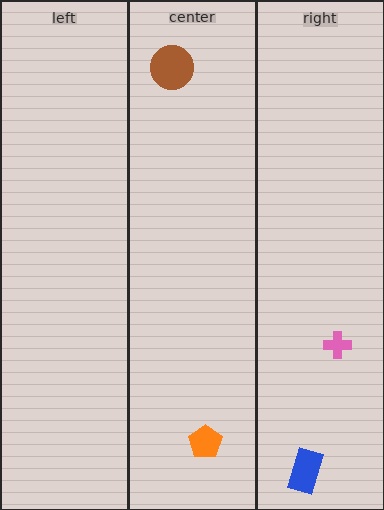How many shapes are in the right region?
2.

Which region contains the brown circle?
The center region.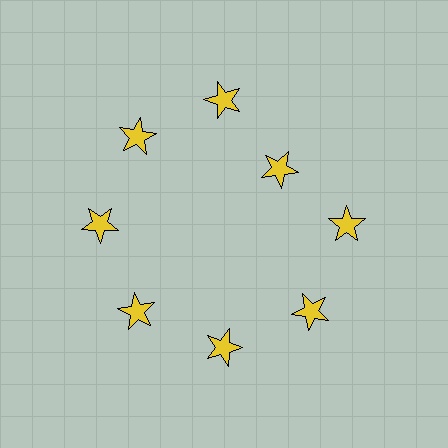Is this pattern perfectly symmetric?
No. The 8 yellow stars are arranged in a ring, but one element near the 2 o'clock position is pulled inward toward the center, breaking the 8-fold rotational symmetry.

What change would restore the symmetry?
The symmetry would be restored by moving it outward, back onto the ring so that all 8 stars sit at equal angles and equal distance from the center.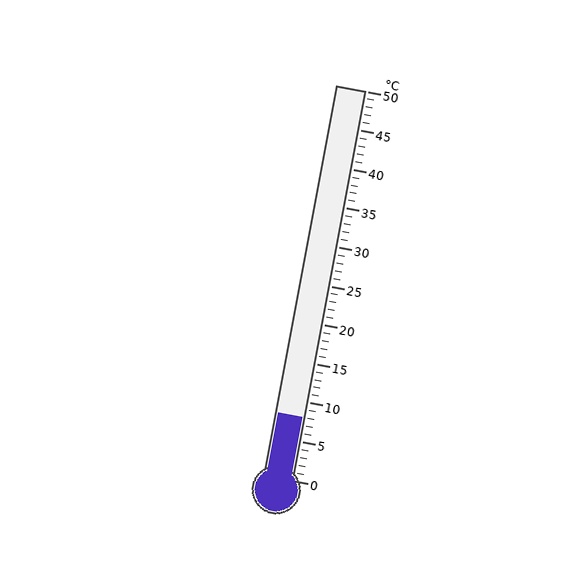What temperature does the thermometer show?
The thermometer shows approximately 8°C.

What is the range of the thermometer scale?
The thermometer scale ranges from 0°C to 50°C.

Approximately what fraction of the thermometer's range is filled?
The thermometer is filled to approximately 15% of its range.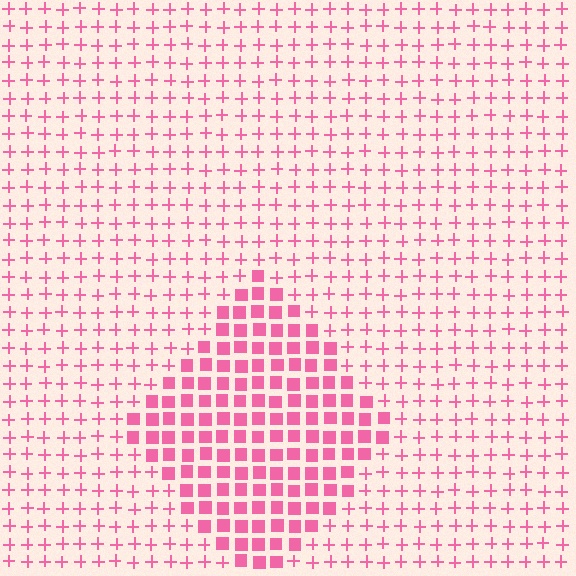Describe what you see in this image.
The image is filled with small pink elements arranged in a uniform grid. A diamond-shaped region contains squares, while the surrounding area contains plus signs. The boundary is defined purely by the change in element shape.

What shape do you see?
I see a diamond.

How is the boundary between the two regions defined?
The boundary is defined by a change in element shape: squares inside vs. plus signs outside. All elements share the same color and spacing.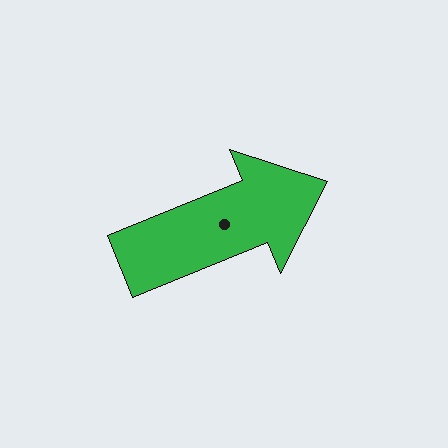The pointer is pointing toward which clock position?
Roughly 2 o'clock.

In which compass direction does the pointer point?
East.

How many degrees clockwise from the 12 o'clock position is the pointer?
Approximately 68 degrees.